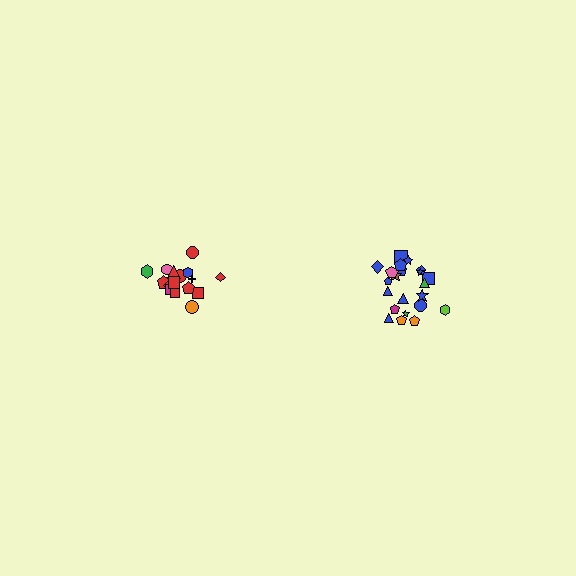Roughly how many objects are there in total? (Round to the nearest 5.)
Roughly 40 objects in total.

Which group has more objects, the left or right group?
The right group.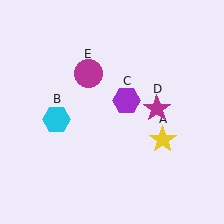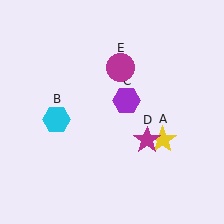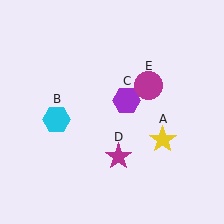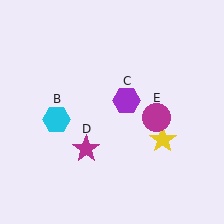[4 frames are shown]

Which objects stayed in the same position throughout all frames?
Yellow star (object A) and cyan hexagon (object B) and purple hexagon (object C) remained stationary.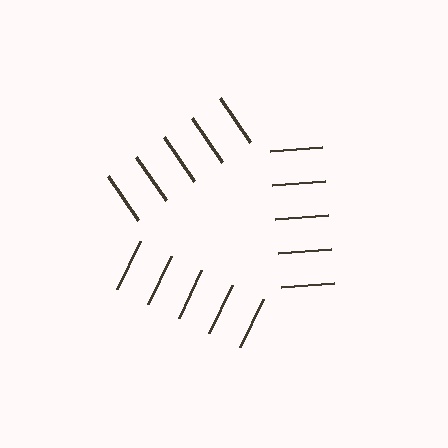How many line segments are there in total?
15 — 5 along each of the 3 edges.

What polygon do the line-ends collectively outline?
An illusory triangle — the line segments terminate on its edges but no continuous stroke is drawn.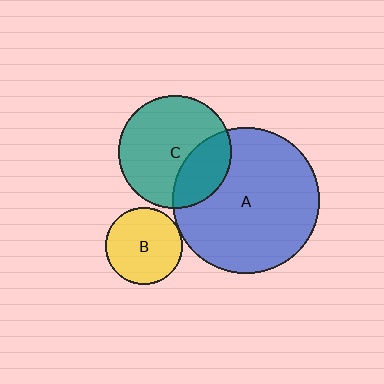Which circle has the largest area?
Circle A (blue).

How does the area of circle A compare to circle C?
Approximately 1.7 times.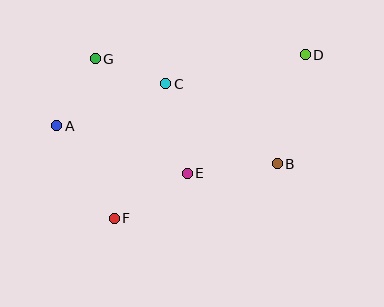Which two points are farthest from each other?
Points A and D are farthest from each other.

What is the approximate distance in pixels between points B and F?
The distance between B and F is approximately 172 pixels.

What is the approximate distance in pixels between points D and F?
The distance between D and F is approximately 251 pixels.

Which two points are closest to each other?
Points C and G are closest to each other.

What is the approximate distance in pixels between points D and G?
The distance between D and G is approximately 210 pixels.